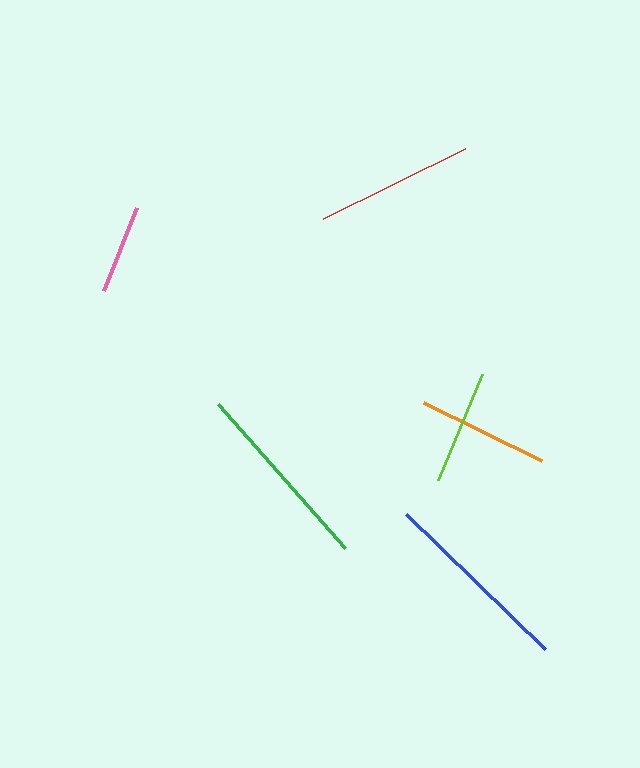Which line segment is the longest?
The blue line is the longest at approximately 193 pixels.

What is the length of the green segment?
The green segment is approximately 192 pixels long.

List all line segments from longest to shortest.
From longest to shortest: blue, green, red, orange, lime, pink.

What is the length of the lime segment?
The lime segment is approximately 114 pixels long.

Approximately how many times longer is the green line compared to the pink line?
The green line is approximately 2.1 times the length of the pink line.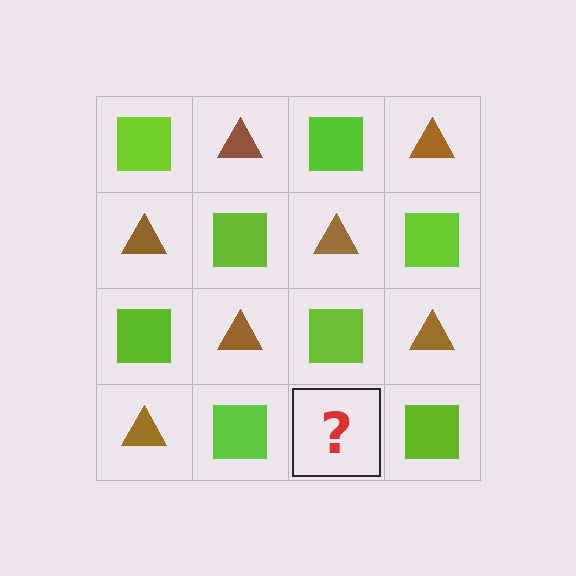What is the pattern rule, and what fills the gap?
The rule is that it alternates lime square and brown triangle in a checkerboard pattern. The gap should be filled with a brown triangle.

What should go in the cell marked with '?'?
The missing cell should contain a brown triangle.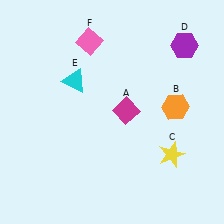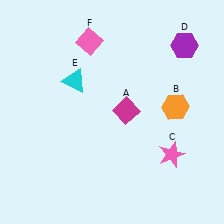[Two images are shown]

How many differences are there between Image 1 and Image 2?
There is 1 difference between the two images.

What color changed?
The star (C) changed from yellow in Image 1 to pink in Image 2.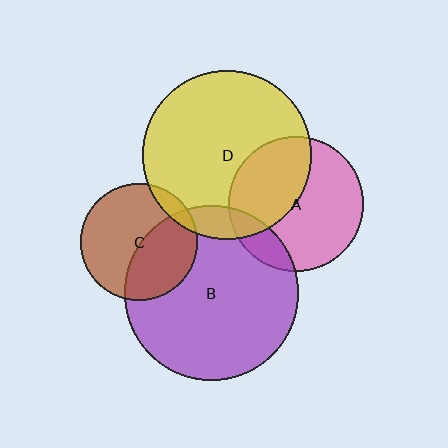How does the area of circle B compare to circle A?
Approximately 1.7 times.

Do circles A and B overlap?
Yes.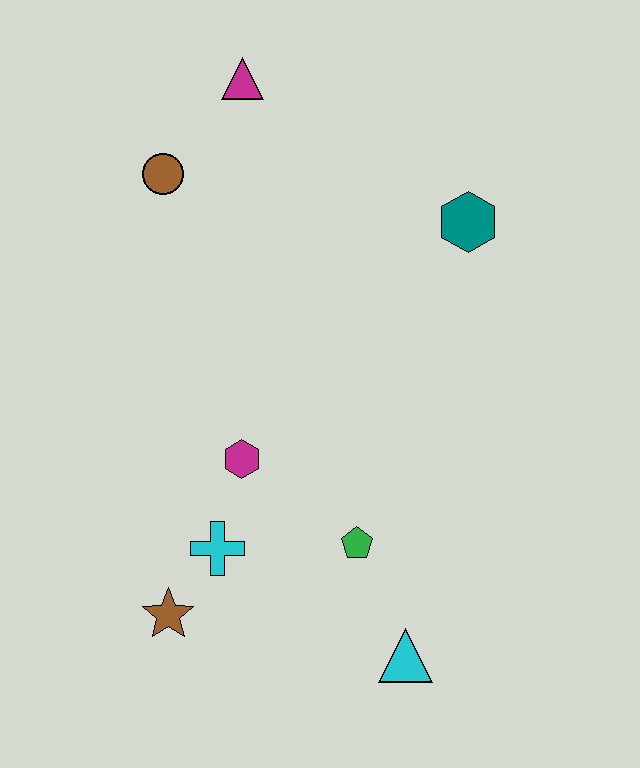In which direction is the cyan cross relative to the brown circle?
The cyan cross is below the brown circle.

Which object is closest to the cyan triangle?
The green pentagon is closest to the cyan triangle.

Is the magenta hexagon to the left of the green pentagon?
Yes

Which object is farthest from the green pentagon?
The magenta triangle is farthest from the green pentagon.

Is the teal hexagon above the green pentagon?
Yes